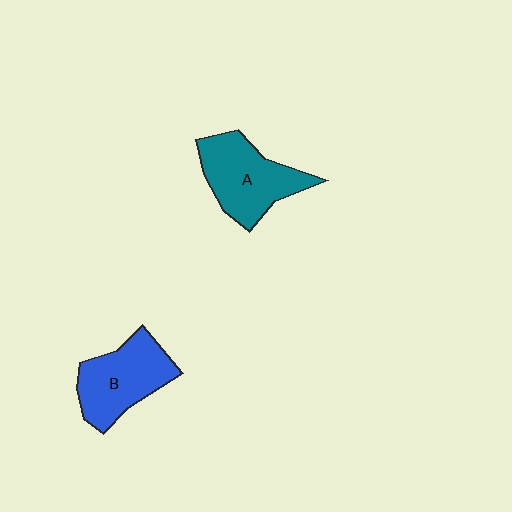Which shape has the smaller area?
Shape B (blue).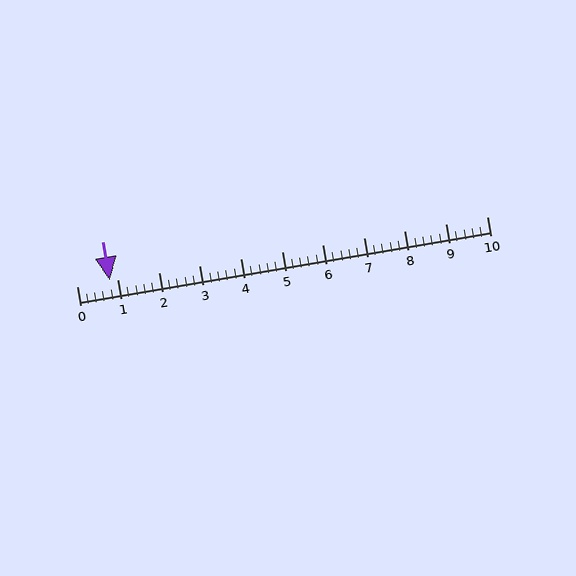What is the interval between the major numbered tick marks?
The major tick marks are spaced 1 units apart.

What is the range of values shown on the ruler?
The ruler shows values from 0 to 10.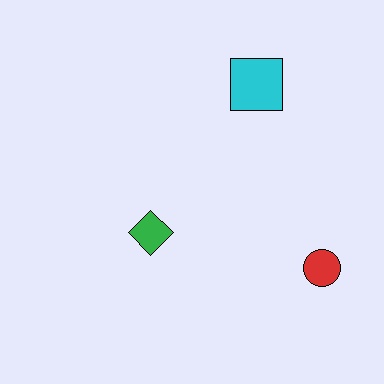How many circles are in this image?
There is 1 circle.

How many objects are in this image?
There are 3 objects.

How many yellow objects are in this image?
There are no yellow objects.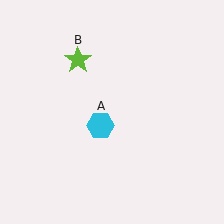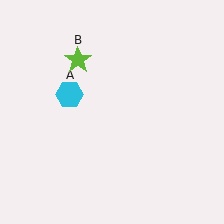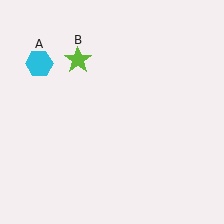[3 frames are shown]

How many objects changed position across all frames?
1 object changed position: cyan hexagon (object A).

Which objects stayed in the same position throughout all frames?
Lime star (object B) remained stationary.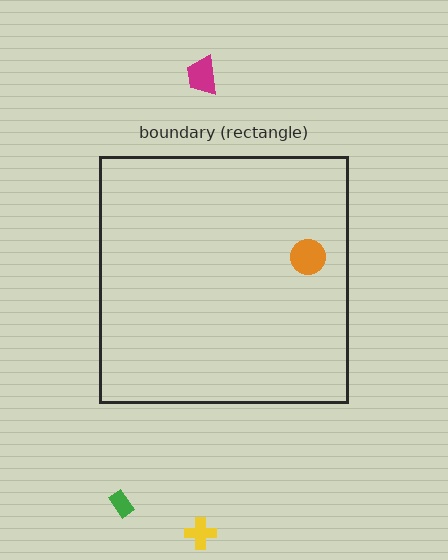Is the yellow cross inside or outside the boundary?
Outside.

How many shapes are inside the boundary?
1 inside, 3 outside.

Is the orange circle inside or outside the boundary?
Inside.